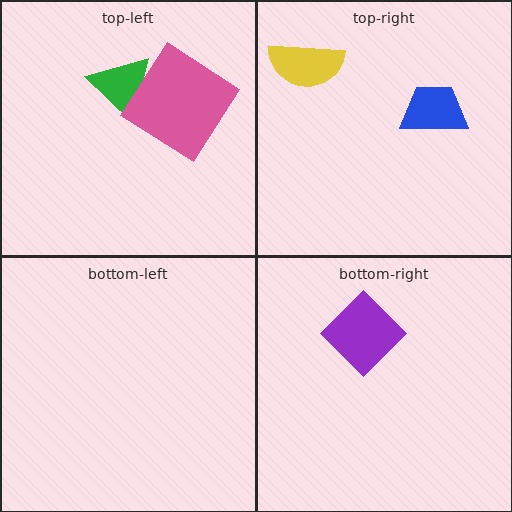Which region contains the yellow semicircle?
The top-right region.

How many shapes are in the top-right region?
2.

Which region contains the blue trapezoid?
The top-right region.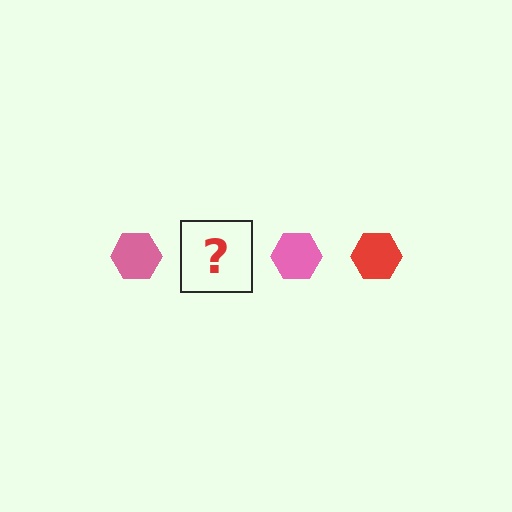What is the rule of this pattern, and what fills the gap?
The rule is that the pattern cycles through pink, red hexagons. The gap should be filled with a red hexagon.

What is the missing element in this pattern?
The missing element is a red hexagon.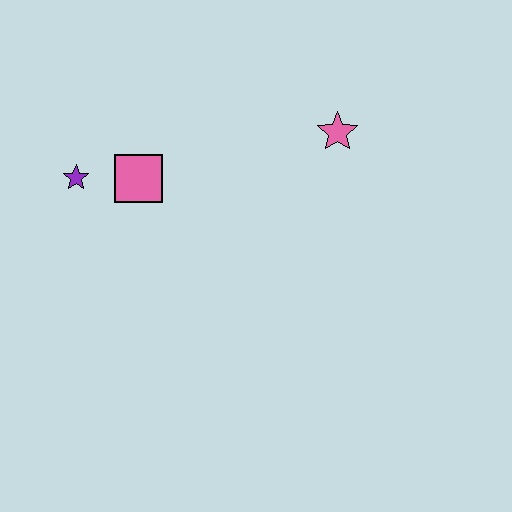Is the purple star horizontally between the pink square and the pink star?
No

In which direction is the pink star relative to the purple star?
The pink star is to the right of the purple star.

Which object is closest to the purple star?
The pink square is closest to the purple star.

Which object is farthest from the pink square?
The pink star is farthest from the pink square.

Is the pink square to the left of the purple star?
No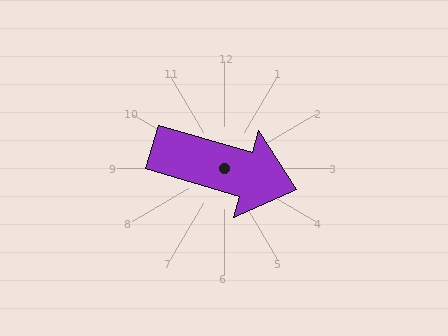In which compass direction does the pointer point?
East.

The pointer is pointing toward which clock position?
Roughly 4 o'clock.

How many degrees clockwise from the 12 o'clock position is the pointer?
Approximately 106 degrees.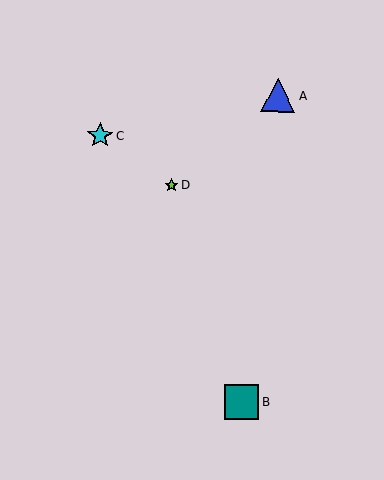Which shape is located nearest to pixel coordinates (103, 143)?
The cyan star (labeled C) at (100, 136) is nearest to that location.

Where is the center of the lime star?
The center of the lime star is at (171, 185).